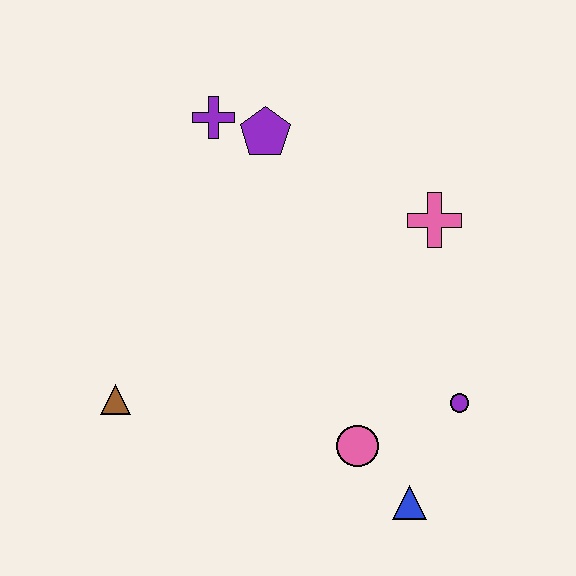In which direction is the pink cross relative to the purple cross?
The pink cross is to the right of the purple cross.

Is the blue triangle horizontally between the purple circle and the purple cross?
Yes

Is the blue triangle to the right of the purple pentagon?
Yes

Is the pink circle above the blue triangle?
Yes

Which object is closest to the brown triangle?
The pink circle is closest to the brown triangle.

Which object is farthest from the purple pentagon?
The blue triangle is farthest from the purple pentagon.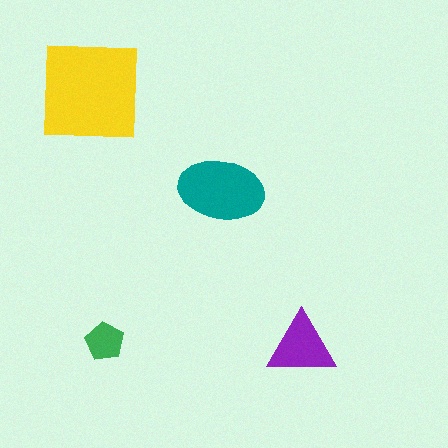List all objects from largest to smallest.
The yellow square, the teal ellipse, the purple triangle, the green pentagon.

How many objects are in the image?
There are 4 objects in the image.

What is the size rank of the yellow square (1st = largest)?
1st.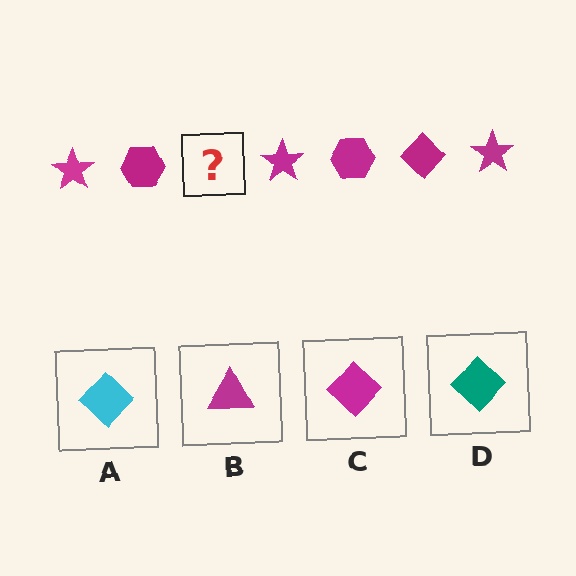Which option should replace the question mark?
Option C.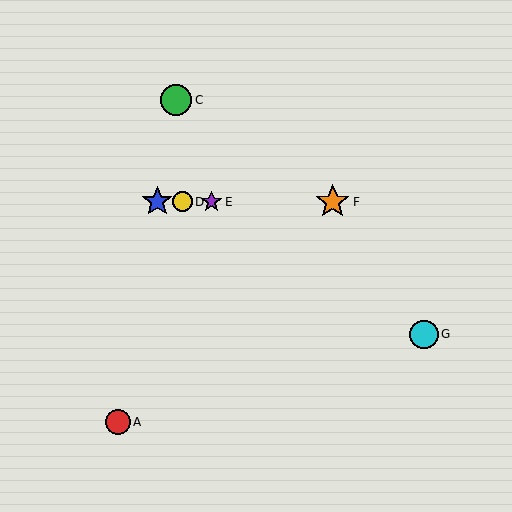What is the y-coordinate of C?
Object C is at y≈100.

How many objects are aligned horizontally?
4 objects (B, D, E, F) are aligned horizontally.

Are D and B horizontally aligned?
Yes, both are at y≈202.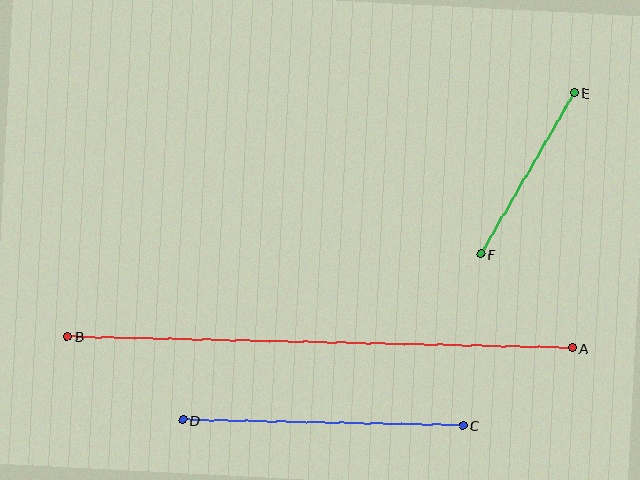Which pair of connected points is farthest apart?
Points A and B are farthest apart.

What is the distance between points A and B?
The distance is approximately 505 pixels.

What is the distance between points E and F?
The distance is approximately 186 pixels.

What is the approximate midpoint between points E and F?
The midpoint is at approximately (527, 173) pixels.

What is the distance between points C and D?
The distance is approximately 280 pixels.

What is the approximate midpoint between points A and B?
The midpoint is at approximately (320, 342) pixels.